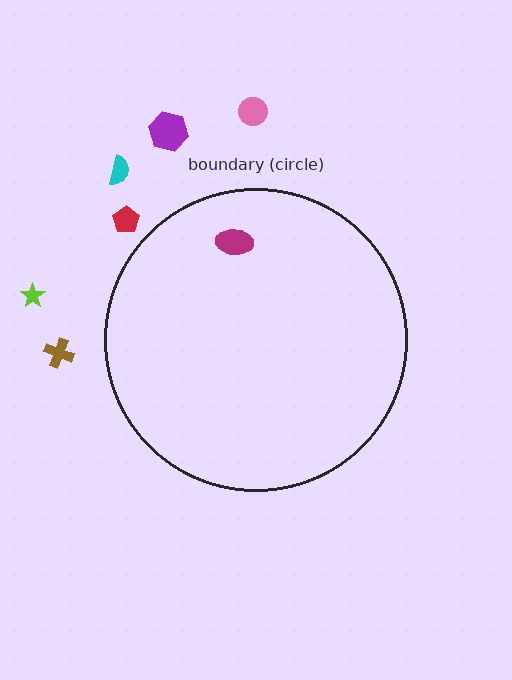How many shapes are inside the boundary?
1 inside, 6 outside.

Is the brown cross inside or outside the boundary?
Outside.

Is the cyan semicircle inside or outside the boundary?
Outside.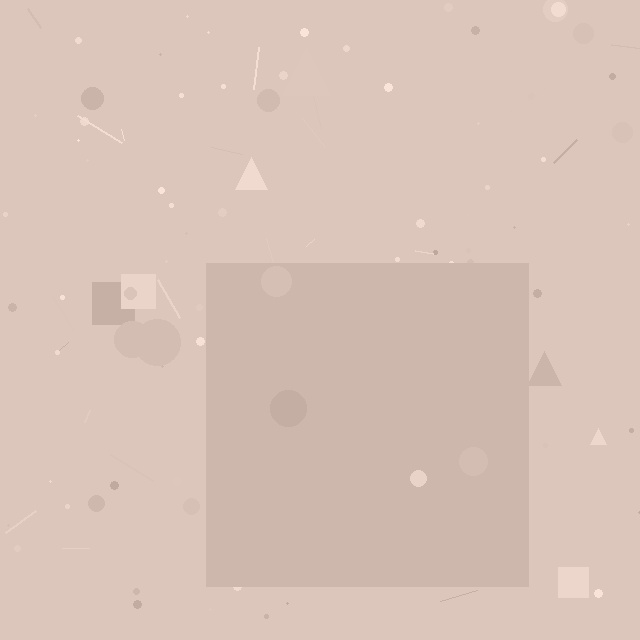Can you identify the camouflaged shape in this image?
The camouflaged shape is a square.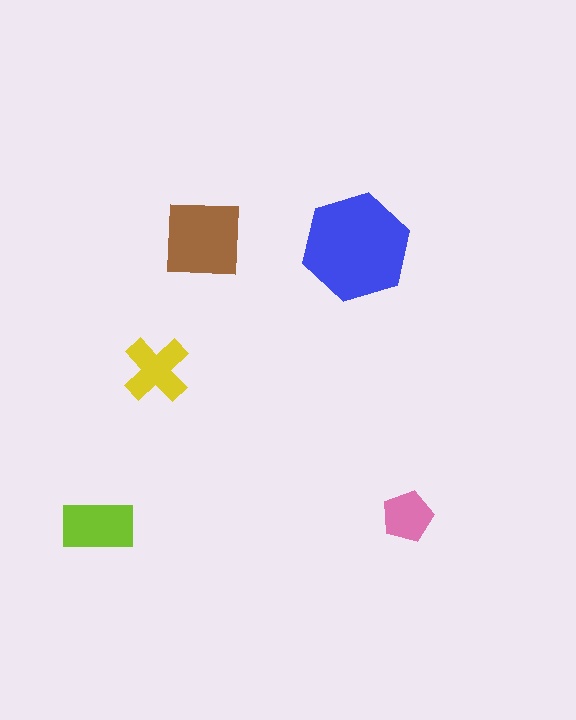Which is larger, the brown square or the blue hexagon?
The blue hexagon.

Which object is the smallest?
The pink pentagon.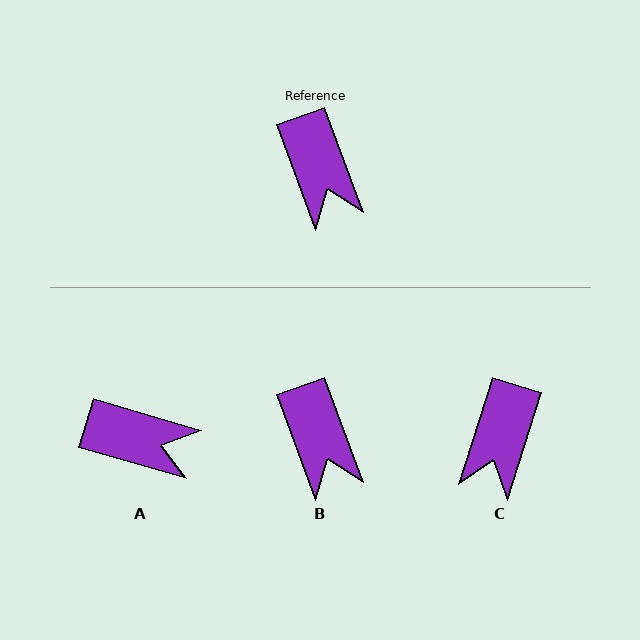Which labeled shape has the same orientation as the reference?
B.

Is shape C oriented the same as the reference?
No, it is off by about 38 degrees.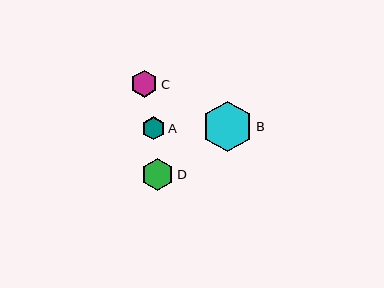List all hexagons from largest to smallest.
From largest to smallest: B, D, C, A.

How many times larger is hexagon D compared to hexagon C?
Hexagon D is approximately 1.2 times the size of hexagon C.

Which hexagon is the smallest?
Hexagon A is the smallest with a size of approximately 23 pixels.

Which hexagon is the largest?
Hexagon B is the largest with a size of approximately 51 pixels.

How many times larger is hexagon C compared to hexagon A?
Hexagon C is approximately 1.2 times the size of hexagon A.